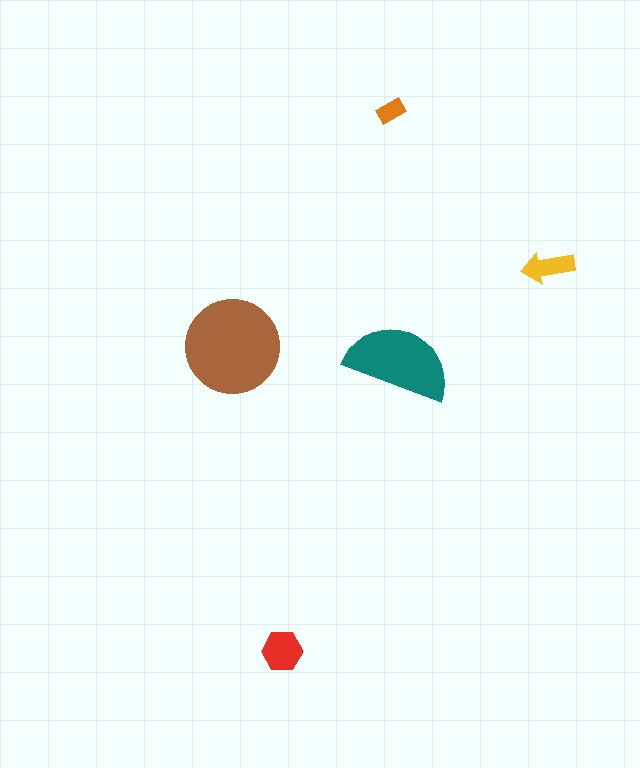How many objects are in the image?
There are 5 objects in the image.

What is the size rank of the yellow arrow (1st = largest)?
4th.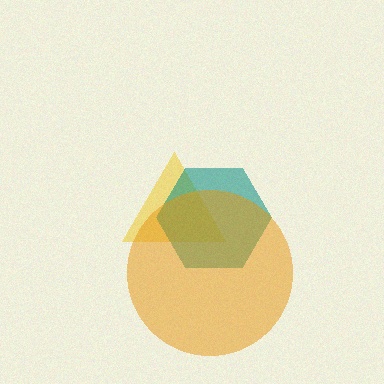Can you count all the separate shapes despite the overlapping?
Yes, there are 3 separate shapes.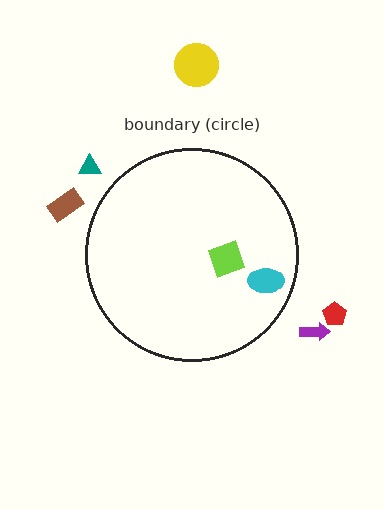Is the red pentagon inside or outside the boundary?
Outside.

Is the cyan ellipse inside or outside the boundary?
Inside.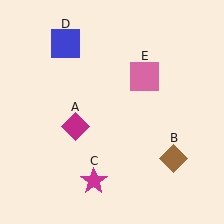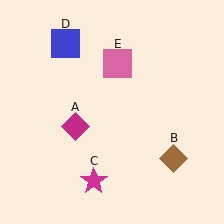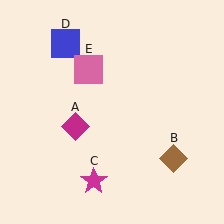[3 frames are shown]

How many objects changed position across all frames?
1 object changed position: pink square (object E).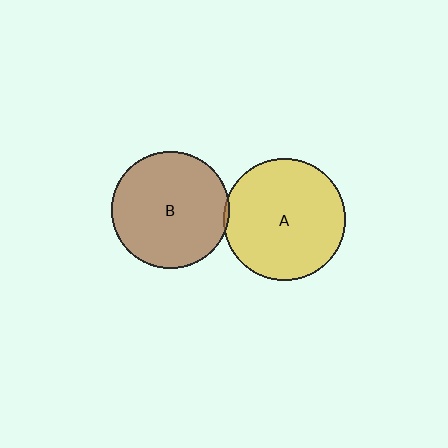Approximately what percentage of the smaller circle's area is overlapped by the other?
Approximately 5%.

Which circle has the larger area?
Circle A (yellow).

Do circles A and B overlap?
Yes.